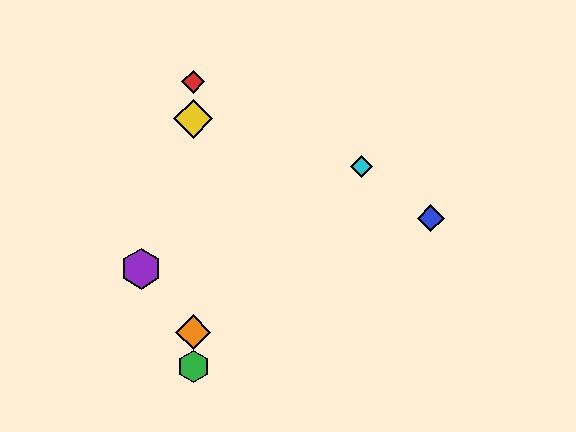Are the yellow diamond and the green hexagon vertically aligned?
Yes, both are at x≈193.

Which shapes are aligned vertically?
The red diamond, the green hexagon, the yellow diamond, the orange diamond are aligned vertically.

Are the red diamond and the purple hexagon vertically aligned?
No, the red diamond is at x≈193 and the purple hexagon is at x≈141.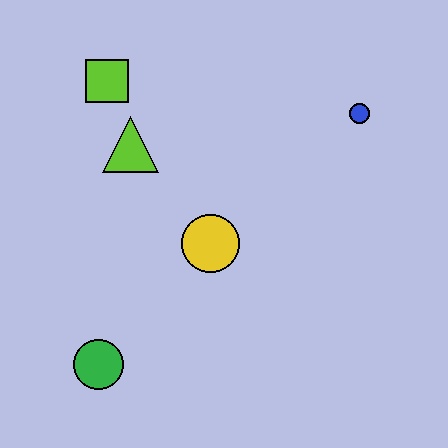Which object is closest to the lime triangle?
The lime square is closest to the lime triangle.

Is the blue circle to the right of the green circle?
Yes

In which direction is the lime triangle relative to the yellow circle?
The lime triangle is above the yellow circle.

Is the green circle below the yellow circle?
Yes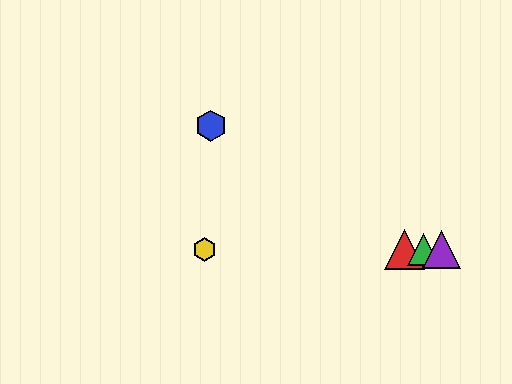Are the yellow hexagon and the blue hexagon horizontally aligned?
No, the yellow hexagon is at y≈250 and the blue hexagon is at y≈126.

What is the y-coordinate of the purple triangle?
The purple triangle is at y≈250.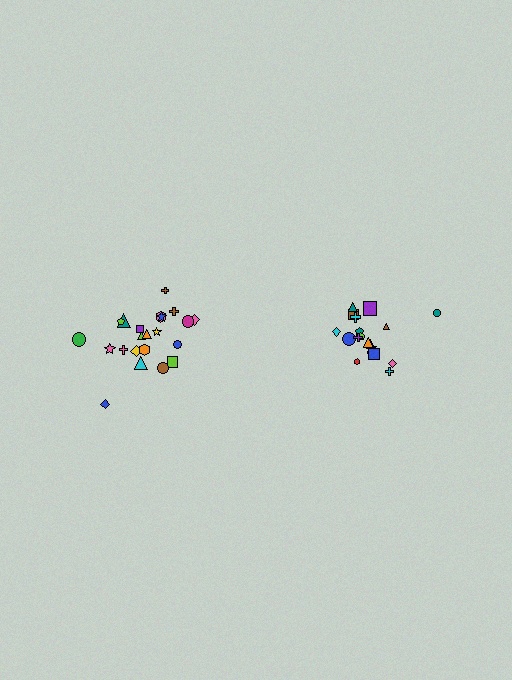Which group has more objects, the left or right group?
The left group.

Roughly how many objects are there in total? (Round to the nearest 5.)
Roughly 40 objects in total.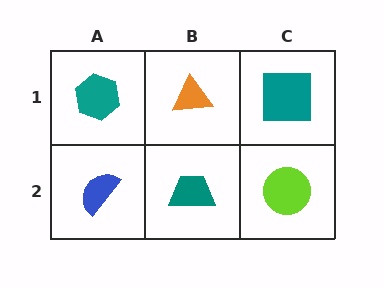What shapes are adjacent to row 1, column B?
A teal trapezoid (row 2, column B), a teal hexagon (row 1, column A), a teal square (row 1, column C).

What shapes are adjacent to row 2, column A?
A teal hexagon (row 1, column A), a teal trapezoid (row 2, column B).